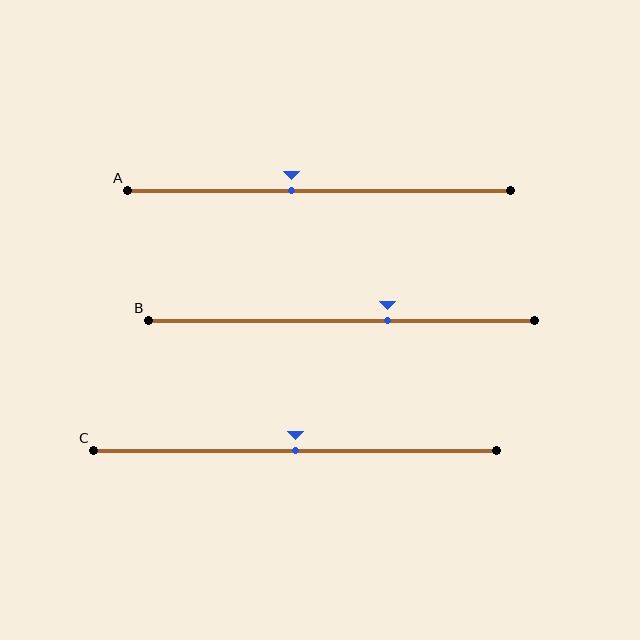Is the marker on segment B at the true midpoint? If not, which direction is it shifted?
No, the marker on segment B is shifted to the right by about 12% of the segment length.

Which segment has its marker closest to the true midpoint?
Segment C has its marker closest to the true midpoint.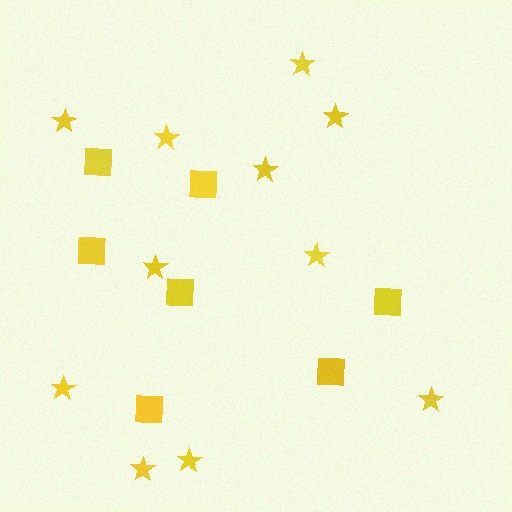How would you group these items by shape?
There are 2 groups: one group of squares (7) and one group of stars (11).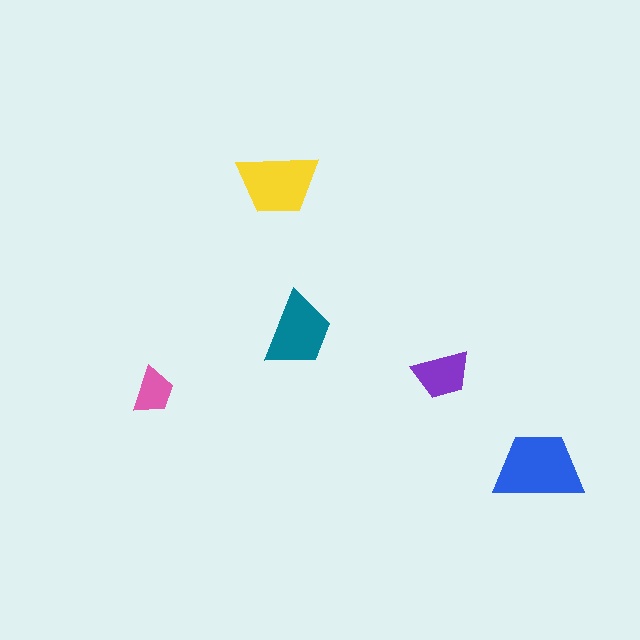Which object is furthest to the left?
The pink trapezoid is leftmost.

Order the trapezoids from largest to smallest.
the blue one, the yellow one, the teal one, the purple one, the pink one.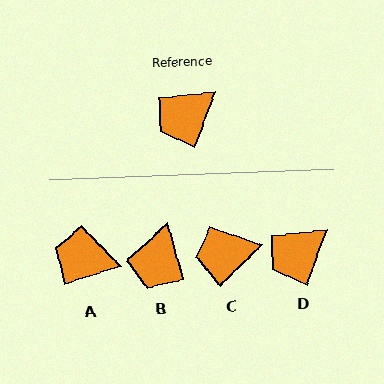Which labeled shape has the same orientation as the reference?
D.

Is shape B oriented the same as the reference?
No, it is off by about 37 degrees.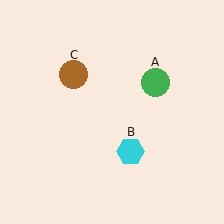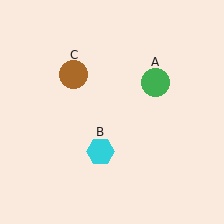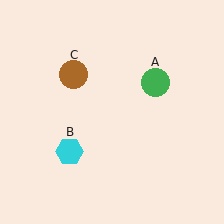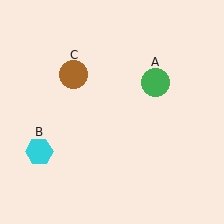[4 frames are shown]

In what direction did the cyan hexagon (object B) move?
The cyan hexagon (object B) moved left.